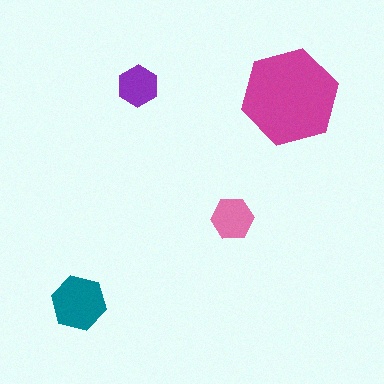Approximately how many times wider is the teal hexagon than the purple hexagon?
About 1.5 times wider.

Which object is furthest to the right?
The magenta hexagon is rightmost.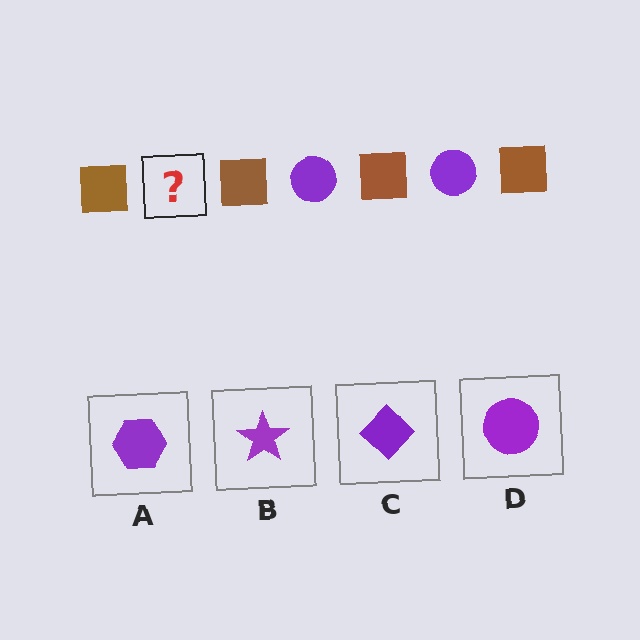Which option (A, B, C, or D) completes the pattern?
D.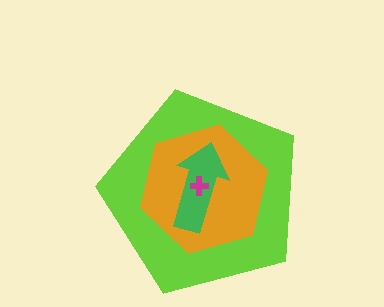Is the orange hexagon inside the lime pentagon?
Yes.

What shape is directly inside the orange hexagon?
The green arrow.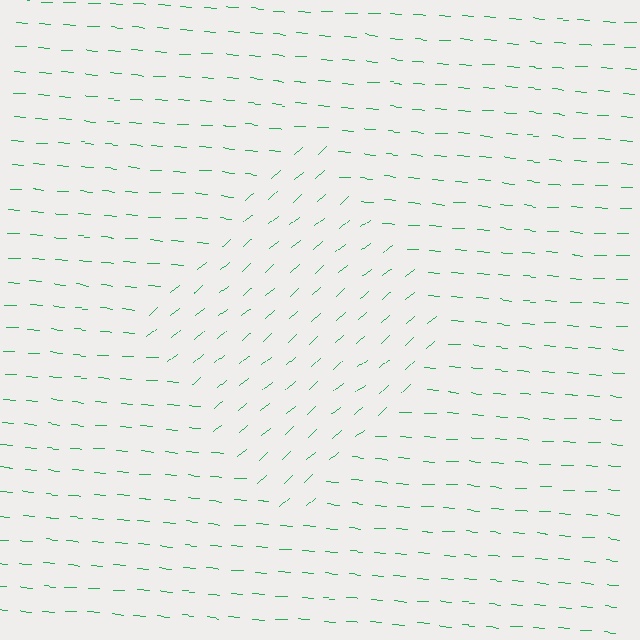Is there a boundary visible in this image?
Yes, there is a texture boundary formed by a change in line orientation.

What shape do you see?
I see a diamond.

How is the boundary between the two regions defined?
The boundary is defined purely by a change in line orientation (approximately 45 degrees difference). All lines are the same color and thickness.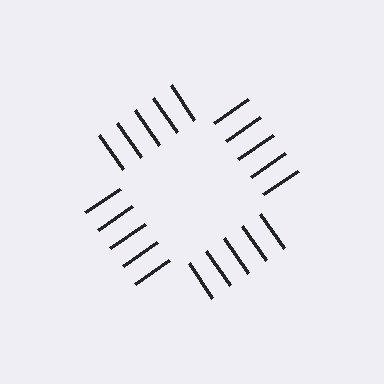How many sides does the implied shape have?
4 sides — the line-ends trace a square.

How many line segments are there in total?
20 — 5 along each of the 4 edges.